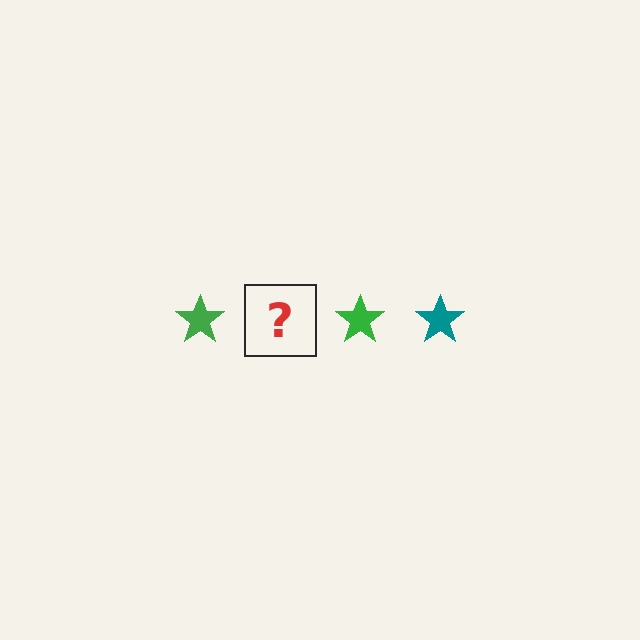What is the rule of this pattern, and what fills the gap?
The rule is that the pattern cycles through green, teal stars. The gap should be filled with a teal star.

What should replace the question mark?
The question mark should be replaced with a teal star.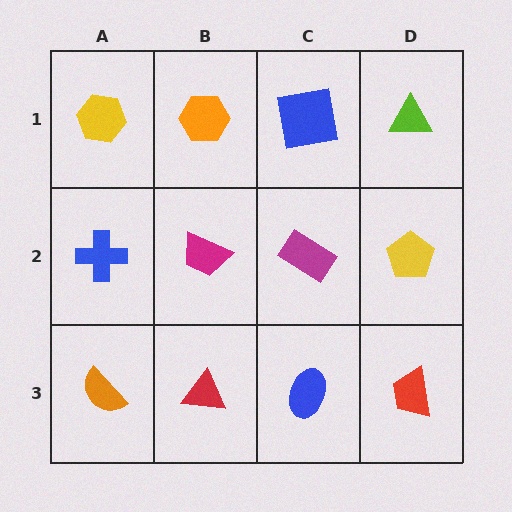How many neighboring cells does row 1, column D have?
2.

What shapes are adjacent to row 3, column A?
A blue cross (row 2, column A), a red triangle (row 3, column B).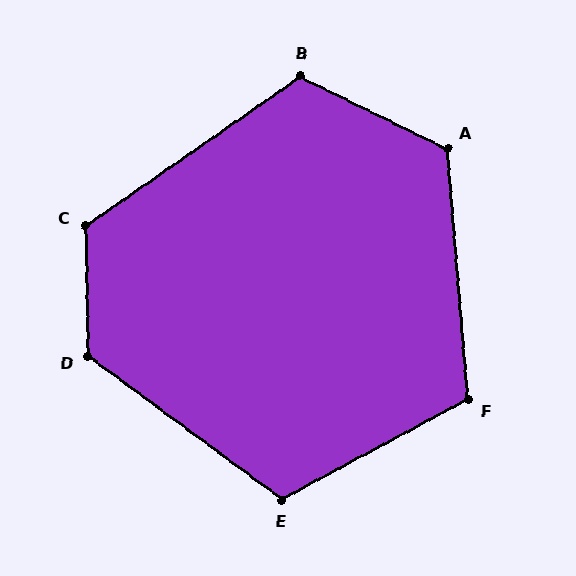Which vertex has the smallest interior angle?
F, at approximately 114 degrees.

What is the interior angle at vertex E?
Approximately 115 degrees (obtuse).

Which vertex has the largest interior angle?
D, at approximately 127 degrees.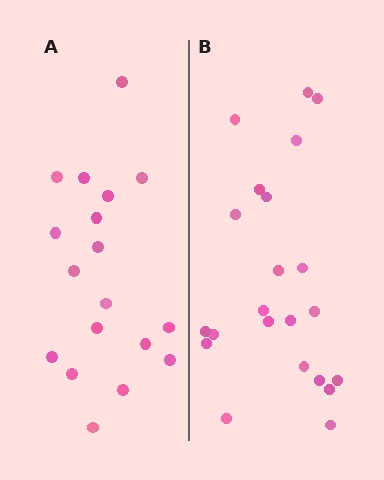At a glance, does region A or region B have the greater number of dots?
Region B (the right region) has more dots.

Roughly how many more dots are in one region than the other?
Region B has about 4 more dots than region A.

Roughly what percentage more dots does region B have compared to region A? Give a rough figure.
About 20% more.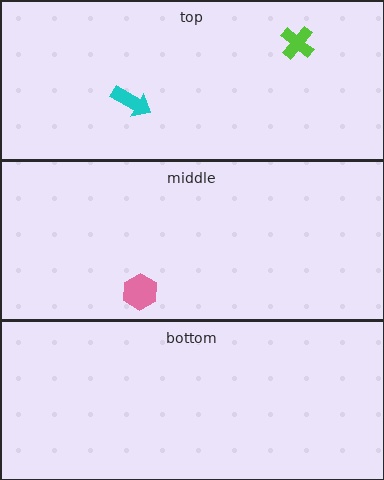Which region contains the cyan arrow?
The top region.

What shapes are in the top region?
The lime cross, the cyan arrow.